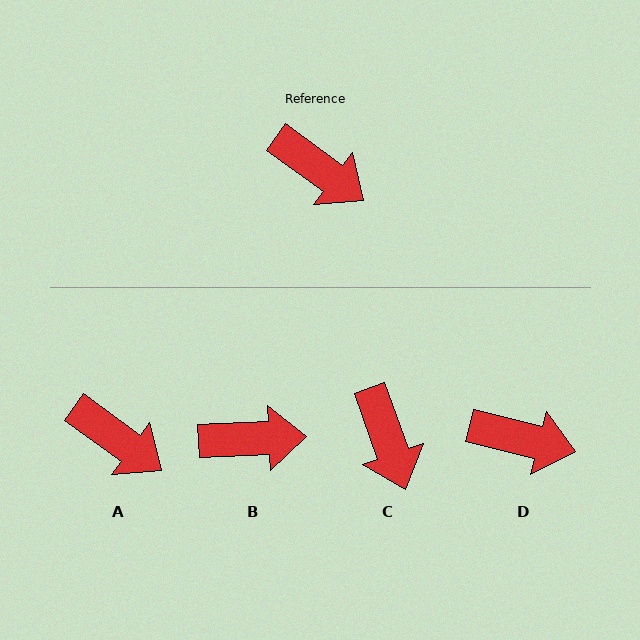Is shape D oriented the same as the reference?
No, it is off by about 22 degrees.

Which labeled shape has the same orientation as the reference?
A.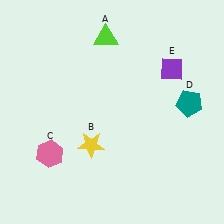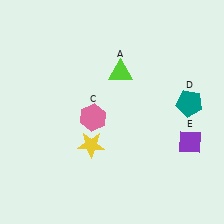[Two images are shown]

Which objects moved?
The objects that moved are: the lime triangle (A), the pink hexagon (C), the purple diamond (E).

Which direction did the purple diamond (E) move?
The purple diamond (E) moved down.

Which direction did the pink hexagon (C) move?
The pink hexagon (C) moved right.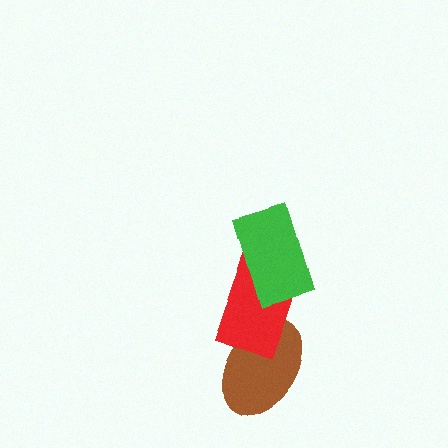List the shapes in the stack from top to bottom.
From top to bottom: the green rectangle, the red rectangle, the brown ellipse.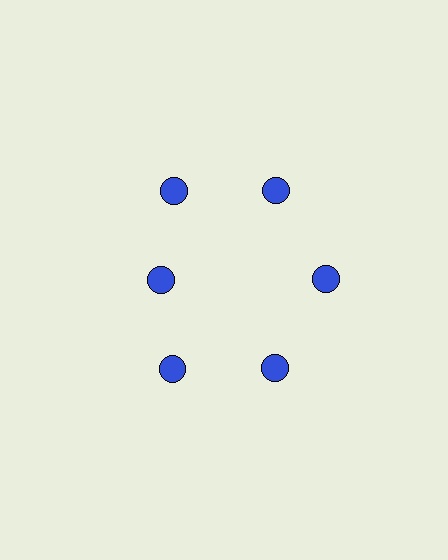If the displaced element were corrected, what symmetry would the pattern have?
It would have 6-fold rotational symmetry — the pattern would map onto itself every 60 degrees.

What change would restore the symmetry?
The symmetry would be restored by moving it outward, back onto the ring so that all 6 circles sit at equal angles and equal distance from the center.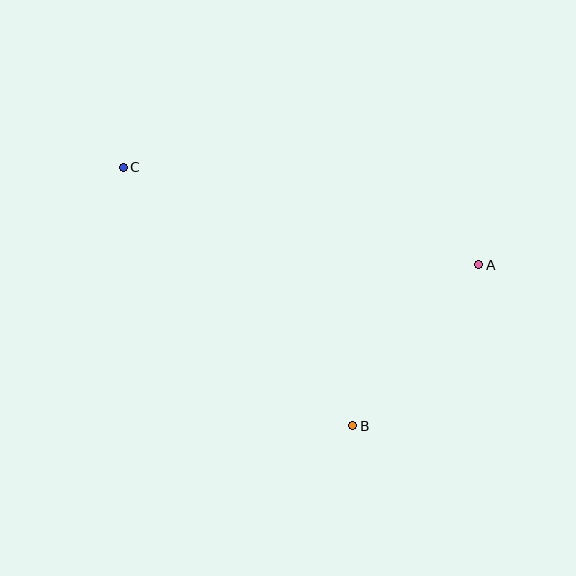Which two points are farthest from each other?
Points A and C are farthest from each other.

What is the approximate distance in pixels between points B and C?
The distance between B and C is approximately 345 pixels.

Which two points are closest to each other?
Points A and B are closest to each other.